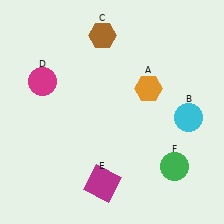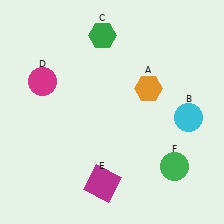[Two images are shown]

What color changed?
The hexagon (C) changed from brown in Image 1 to green in Image 2.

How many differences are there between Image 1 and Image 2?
There is 1 difference between the two images.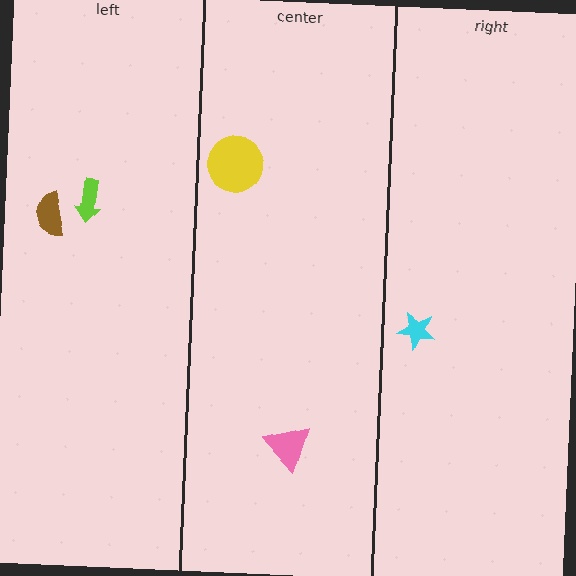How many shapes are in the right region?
1.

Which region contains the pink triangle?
The center region.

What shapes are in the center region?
The pink triangle, the yellow circle.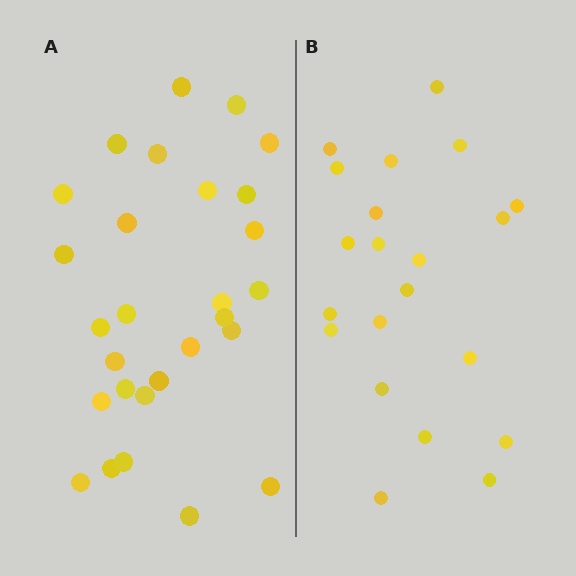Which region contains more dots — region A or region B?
Region A (the left region) has more dots.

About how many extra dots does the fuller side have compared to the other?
Region A has roughly 8 or so more dots than region B.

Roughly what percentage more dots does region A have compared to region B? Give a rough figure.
About 35% more.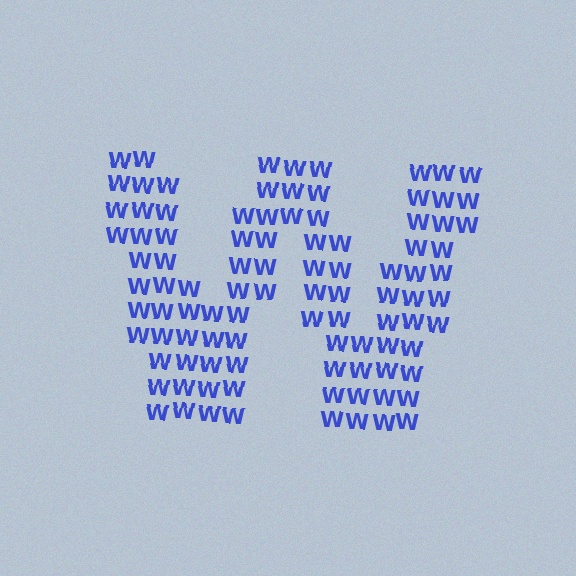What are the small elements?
The small elements are letter W's.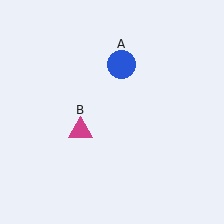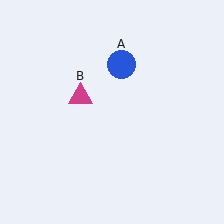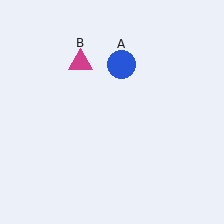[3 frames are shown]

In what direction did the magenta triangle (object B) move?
The magenta triangle (object B) moved up.